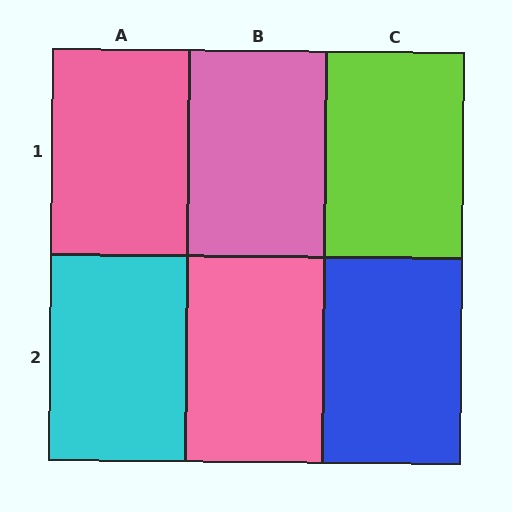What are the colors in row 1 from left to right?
Pink, pink, lime.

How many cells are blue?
1 cell is blue.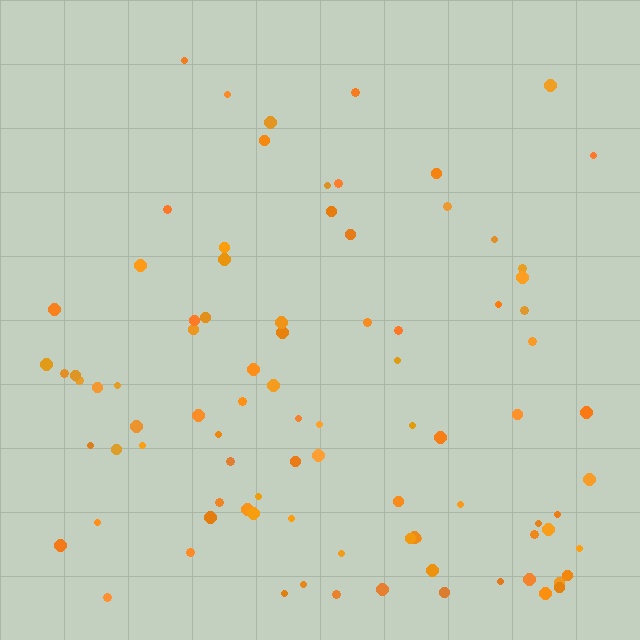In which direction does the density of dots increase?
From top to bottom, with the bottom side densest.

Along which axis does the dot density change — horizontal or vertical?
Vertical.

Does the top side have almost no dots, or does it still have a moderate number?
Still a moderate number, just noticeably fewer than the bottom.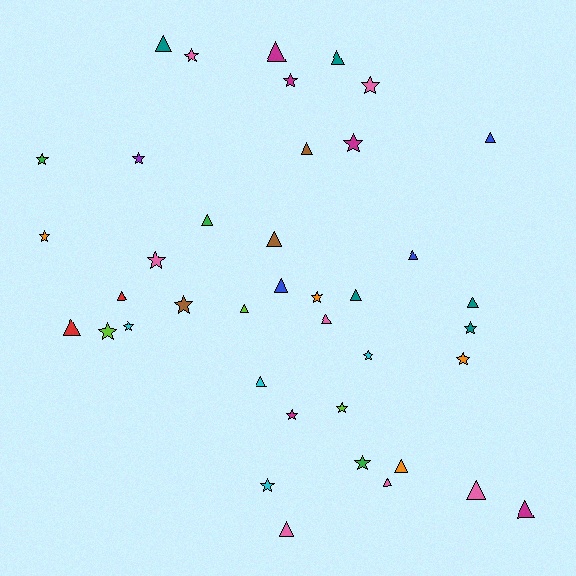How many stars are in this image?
There are 19 stars.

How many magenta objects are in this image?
There are 5 magenta objects.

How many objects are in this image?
There are 40 objects.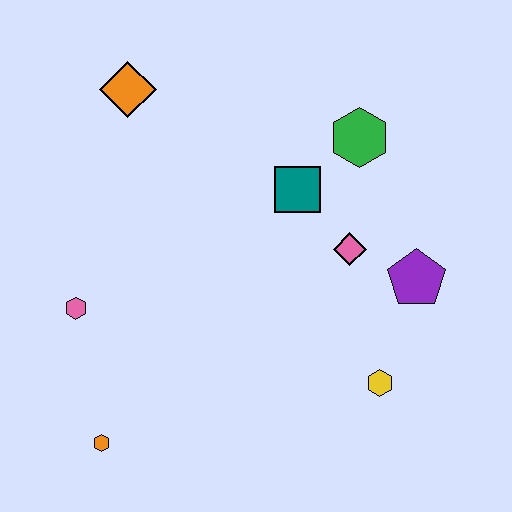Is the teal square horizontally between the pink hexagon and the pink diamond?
Yes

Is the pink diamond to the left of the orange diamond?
No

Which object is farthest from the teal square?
The orange hexagon is farthest from the teal square.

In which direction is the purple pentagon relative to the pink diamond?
The purple pentagon is to the right of the pink diamond.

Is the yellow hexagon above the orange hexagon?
Yes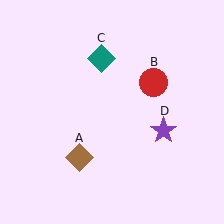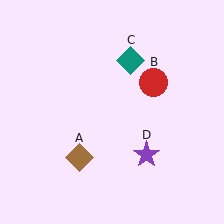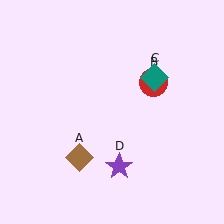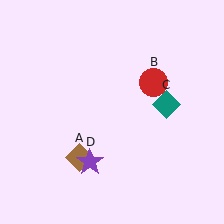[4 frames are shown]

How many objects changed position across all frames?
2 objects changed position: teal diamond (object C), purple star (object D).